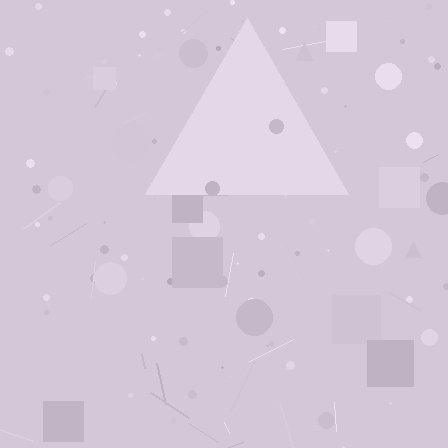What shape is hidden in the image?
A triangle is hidden in the image.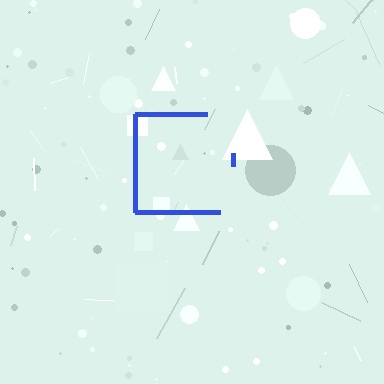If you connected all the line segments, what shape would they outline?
They would outline a square.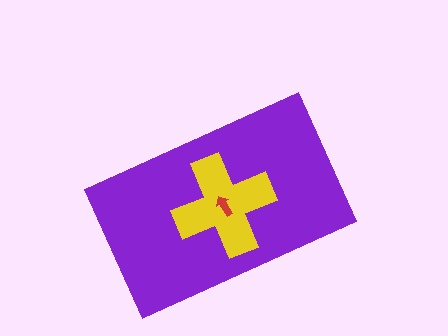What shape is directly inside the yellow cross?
The red arrow.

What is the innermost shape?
The red arrow.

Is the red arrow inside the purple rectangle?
Yes.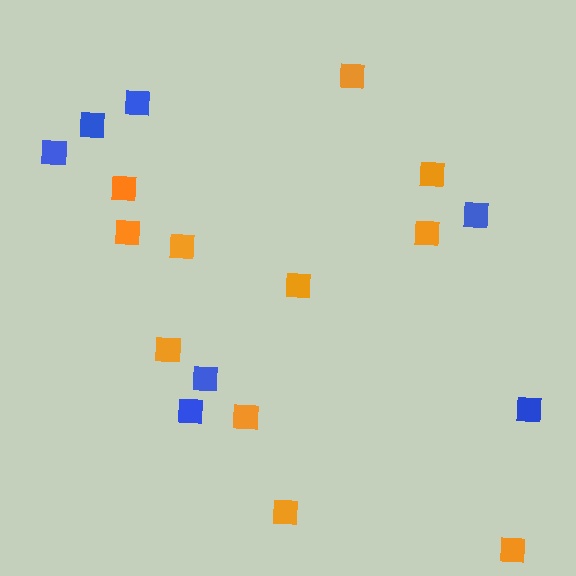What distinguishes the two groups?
There are 2 groups: one group of orange squares (11) and one group of blue squares (7).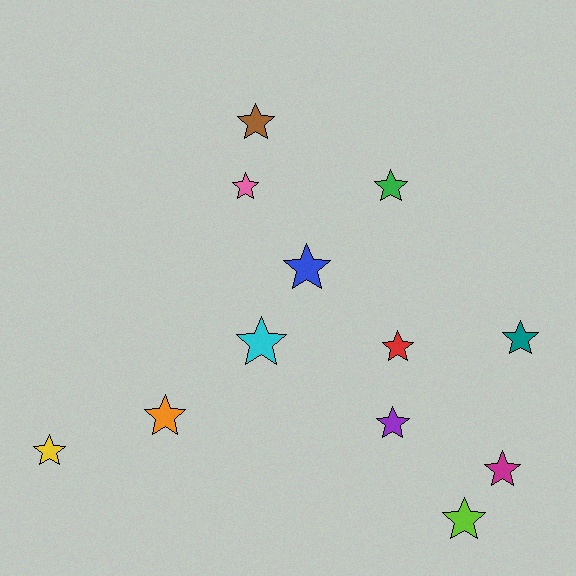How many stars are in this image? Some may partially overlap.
There are 12 stars.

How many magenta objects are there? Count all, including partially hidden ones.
There is 1 magenta object.